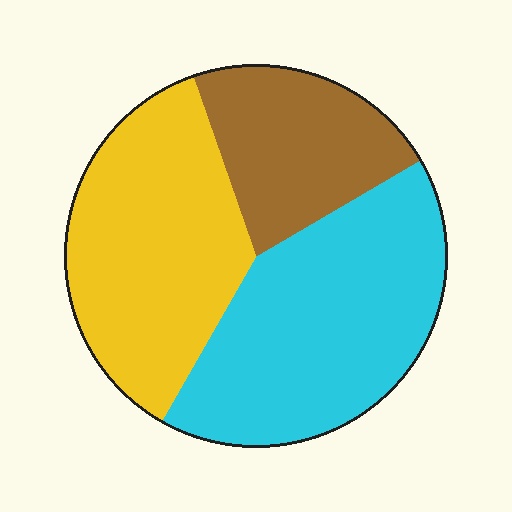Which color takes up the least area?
Brown, at roughly 20%.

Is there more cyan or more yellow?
Cyan.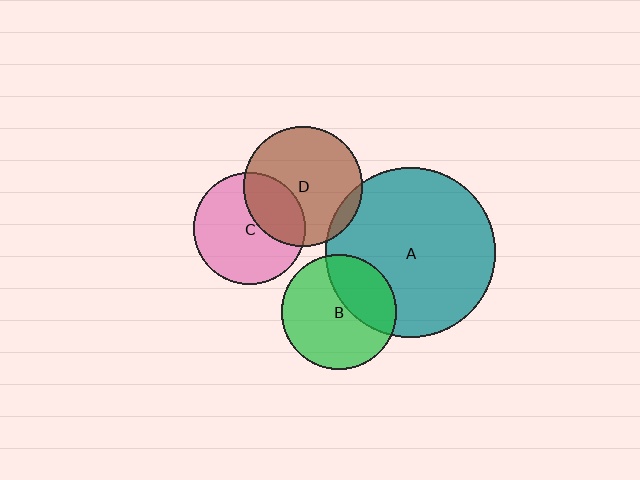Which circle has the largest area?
Circle A (teal).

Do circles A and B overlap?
Yes.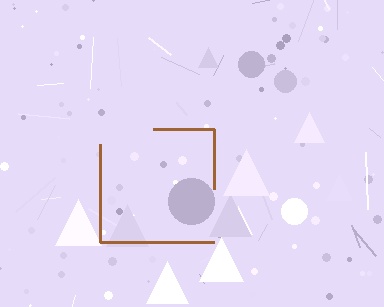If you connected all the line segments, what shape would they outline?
They would outline a square.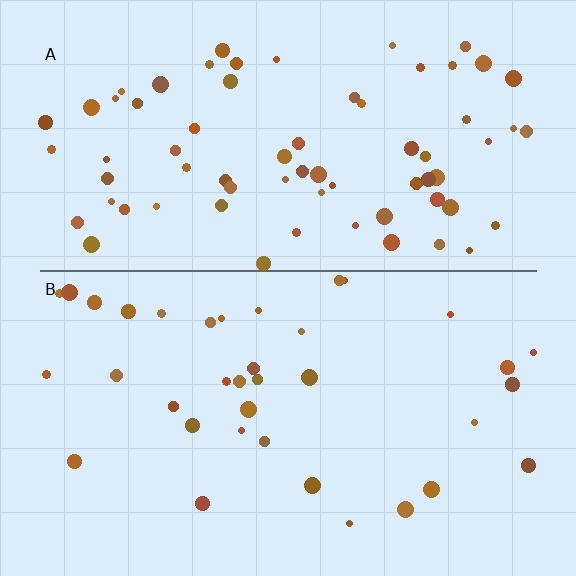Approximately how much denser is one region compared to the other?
Approximately 1.9× — region A over region B.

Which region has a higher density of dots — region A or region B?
A (the top).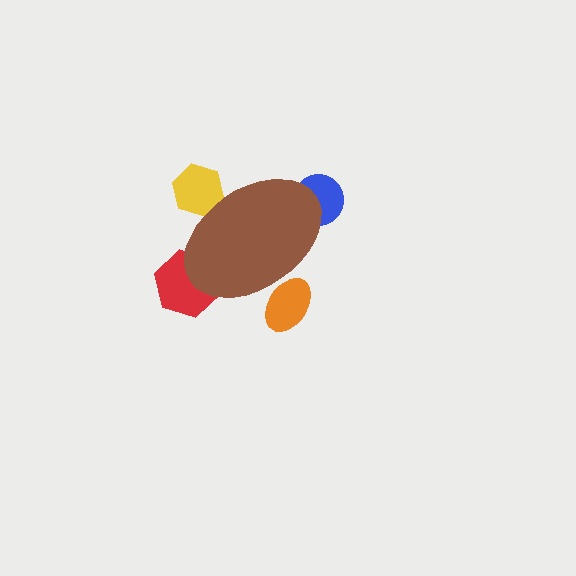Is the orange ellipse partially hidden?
Yes, the orange ellipse is partially hidden behind the brown ellipse.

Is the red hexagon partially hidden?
Yes, the red hexagon is partially hidden behind the brown ellipse.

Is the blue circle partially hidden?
Yes, the blue circle is partially hidden behind the brown ellipse.